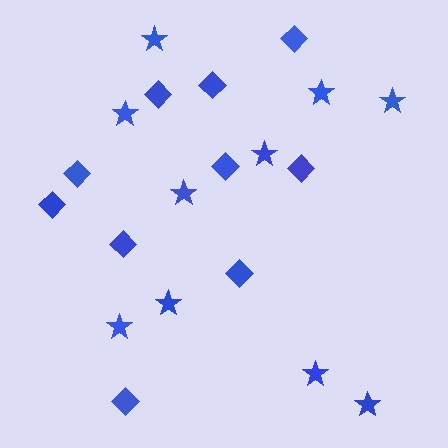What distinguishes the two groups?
There are 2 groups: one group of diamonds (10) and one group of stars (10).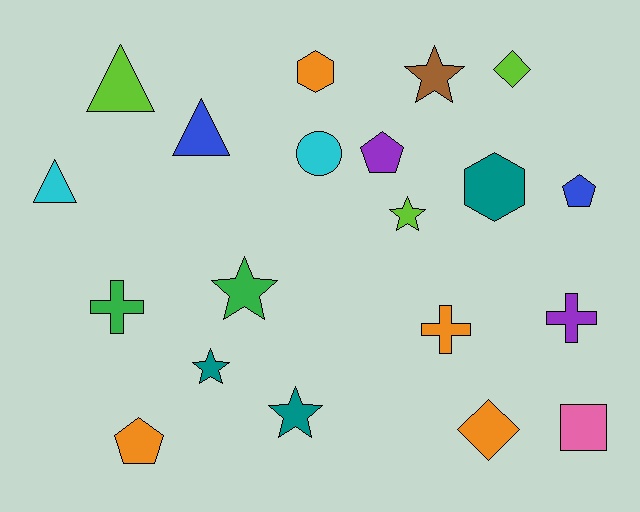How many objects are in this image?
There are 20 objects.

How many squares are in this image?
There is 1 square.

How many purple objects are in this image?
There are 2 purple objects.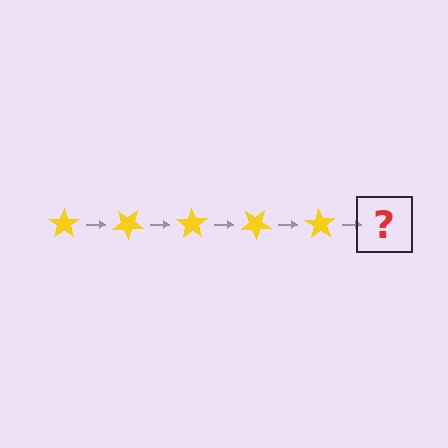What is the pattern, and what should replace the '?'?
The pattern is that the star rotates 35 degrees each step. The '?' should be a yellow star rotated 175 degrees.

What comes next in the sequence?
The next element should be a yellow star rotated 175 degrees.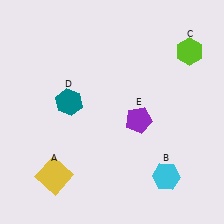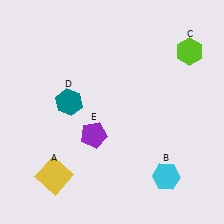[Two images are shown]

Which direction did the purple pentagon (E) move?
The purple pentagon (E) moved left.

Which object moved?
The purple pentagon (E) moved left.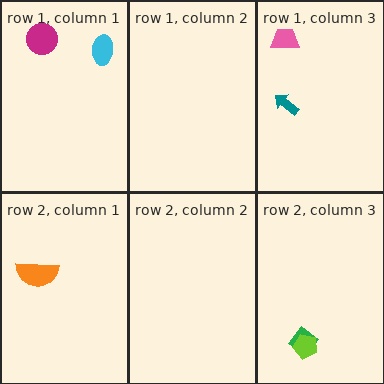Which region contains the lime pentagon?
The row 2, column 3 region.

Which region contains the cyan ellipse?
The row 1, column 1 region.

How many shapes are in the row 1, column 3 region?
2.